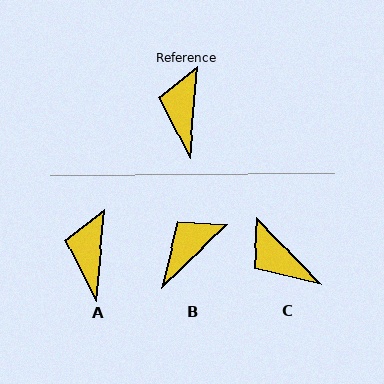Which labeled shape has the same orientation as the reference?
A.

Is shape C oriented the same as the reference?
No, it is off by about 49 degrees.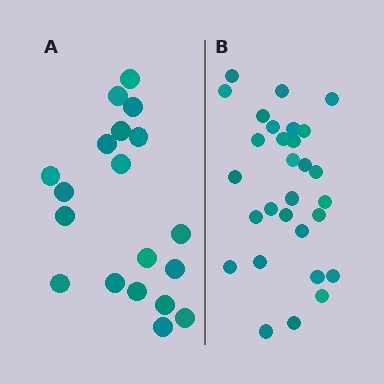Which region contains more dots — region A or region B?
Region B (the right region) has more dots.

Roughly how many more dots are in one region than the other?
Region B has roughly 10 or so more dots than region A.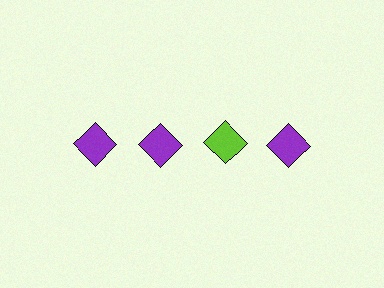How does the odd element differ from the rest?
It has a different color: lime instead of purple.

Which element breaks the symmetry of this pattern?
The lime diamond in the top row, center column breaks the symmetry. All other shapes are purple diamonds.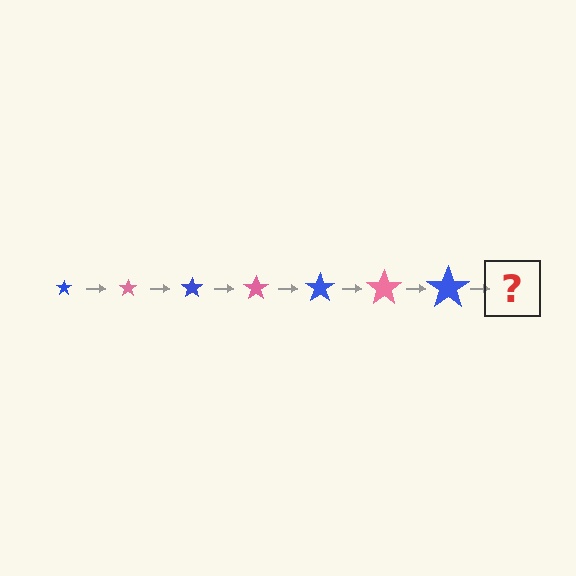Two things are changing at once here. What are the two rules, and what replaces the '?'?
The two rules are that the star grows larger each step and the color cycles through blue and pink. The '?' should be a pink star, larger than the previous one.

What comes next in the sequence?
The next element should be a pink star, larger than the previous one.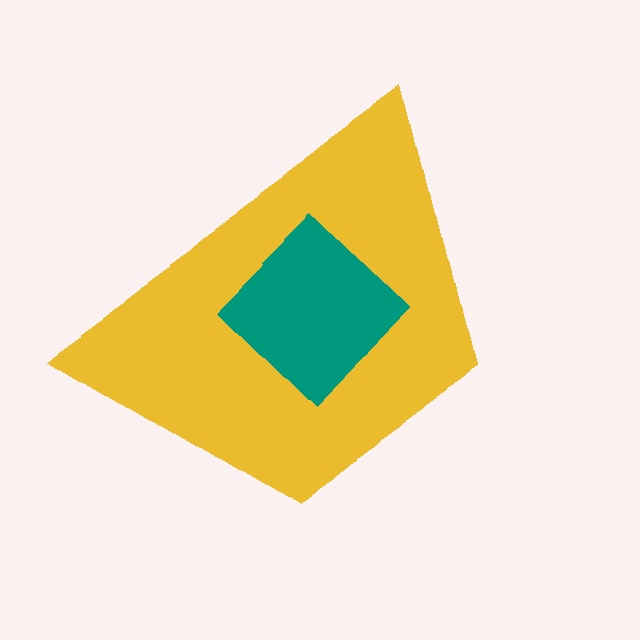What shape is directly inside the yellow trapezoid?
The teal diamond.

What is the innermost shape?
The teal diamond.